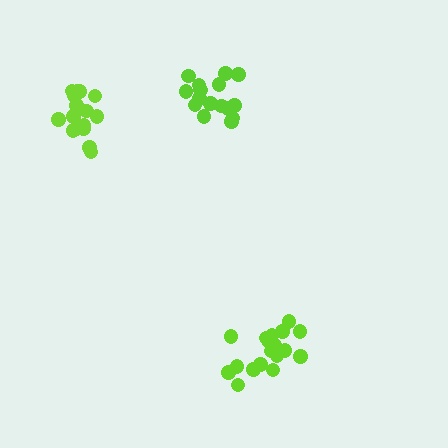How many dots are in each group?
Group 1: 18 dots, Group 2: 17 dots, Group 3: 16 dots (51 total).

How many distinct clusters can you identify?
There are 3 distinct clusters.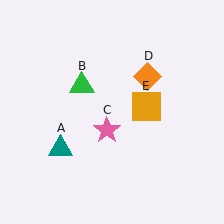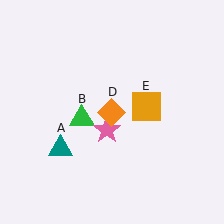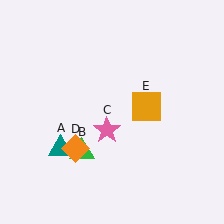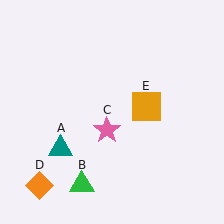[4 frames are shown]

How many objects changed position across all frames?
2 objects changed position: green triangle (object B), orange diamond (object D).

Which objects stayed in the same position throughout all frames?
Teal triangle (object A) and pink star (object C) and orange square (object E) remained stationary.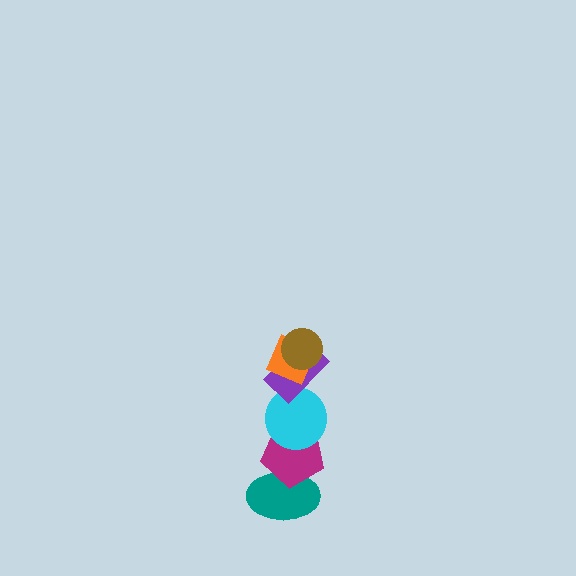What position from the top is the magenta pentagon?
The magenta pentagon is 5th from the top.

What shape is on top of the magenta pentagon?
The cyan circle is on top of the magenta pentagon.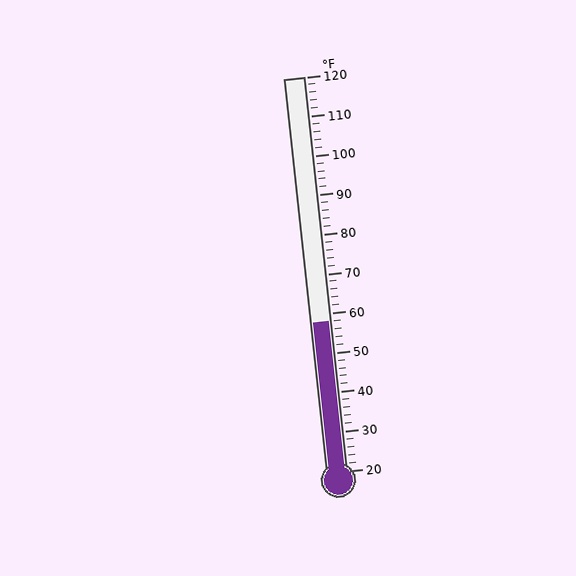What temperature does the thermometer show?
The thermometer shows approximately 58°F.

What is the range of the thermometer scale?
The thermometer scale ranges from 20°F to 120°F.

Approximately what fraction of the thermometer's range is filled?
The thermometer is filled to approximately 40% of its range.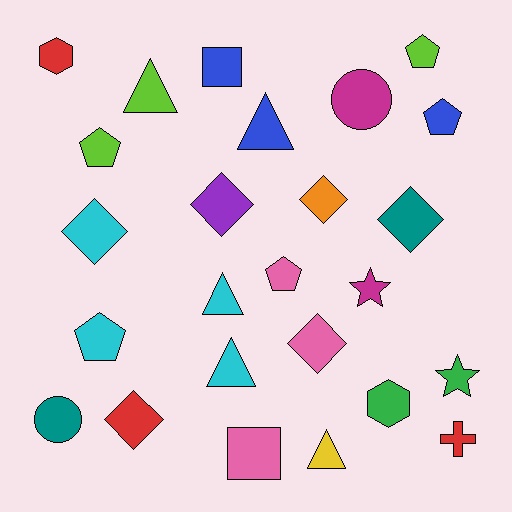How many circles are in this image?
There are 2 circles.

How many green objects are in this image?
There are 2 green objects.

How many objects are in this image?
There are 25 objects.